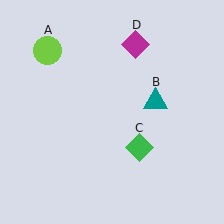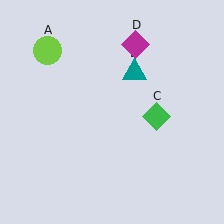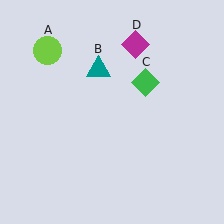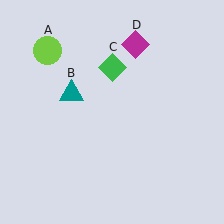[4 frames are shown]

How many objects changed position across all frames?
2 objects changed position: teal triangle (object B), green diamond (object C).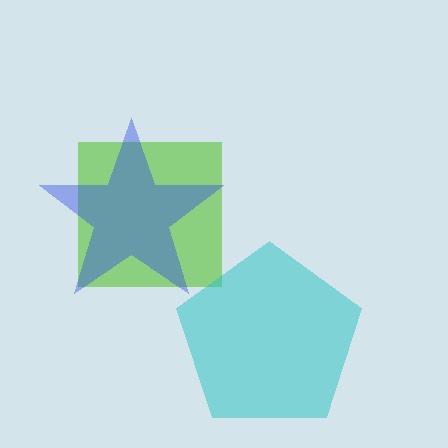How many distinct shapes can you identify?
There are 3 distinct shapes: a lime square, a cyan pentagon, a blue star.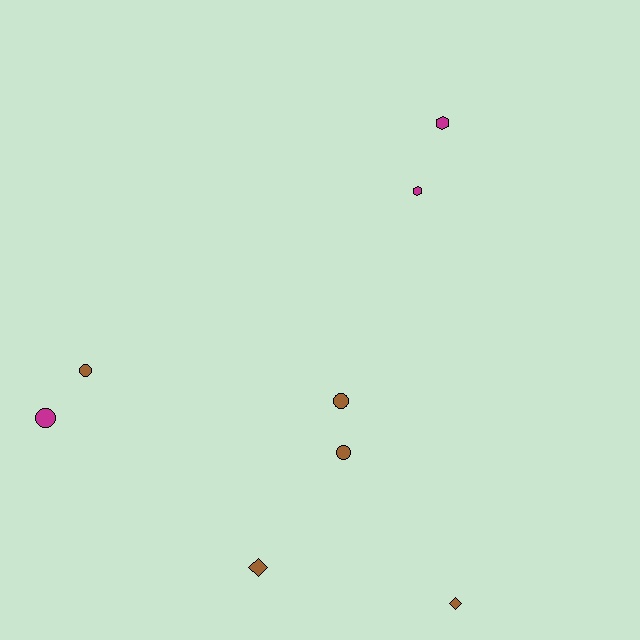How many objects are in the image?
There are 8 objects.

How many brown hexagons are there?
There are no brown hexagons.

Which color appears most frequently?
Brown, with 5 objects.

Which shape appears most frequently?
Circle, with 4 objects.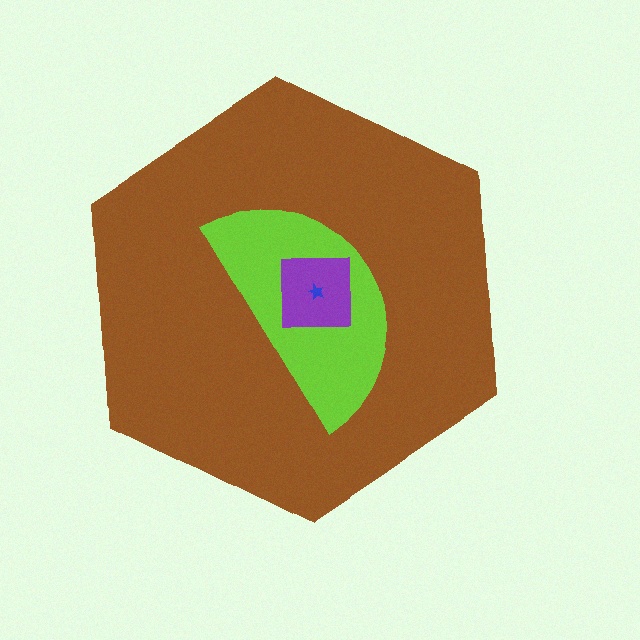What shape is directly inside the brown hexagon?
The lime semicircle.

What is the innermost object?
The blue star.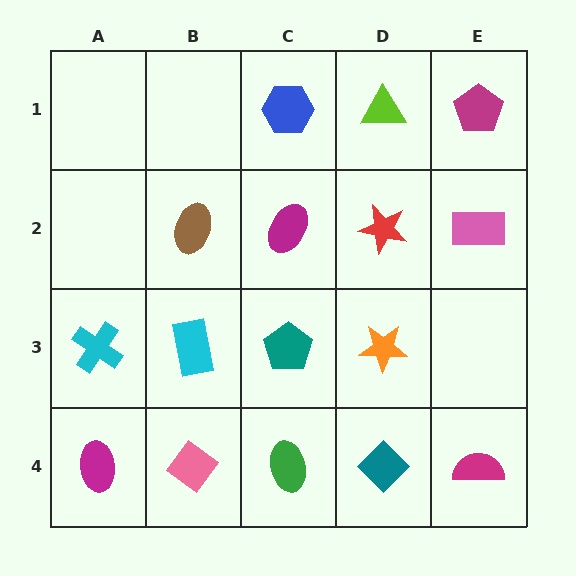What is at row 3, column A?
A cyan cross.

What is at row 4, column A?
A magenta ellipse.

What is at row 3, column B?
A cyan rectangle.